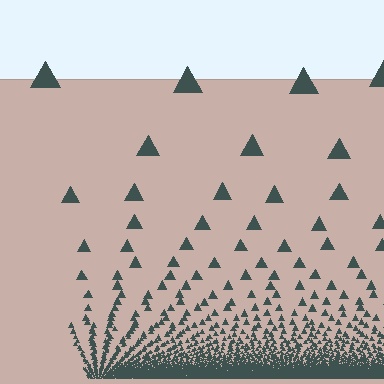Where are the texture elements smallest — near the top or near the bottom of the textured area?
Near the bottom.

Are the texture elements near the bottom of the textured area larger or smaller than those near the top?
Smaller. The gradient is inverted — elements near the bottom are smaller and denser.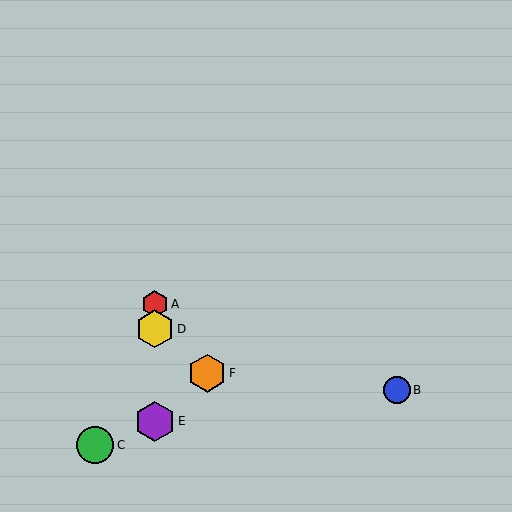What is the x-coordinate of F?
Object F is at x≈207.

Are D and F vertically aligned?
No, D is at x≈155 and F is at x≈207.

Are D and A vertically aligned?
Yes, both are at x≈155.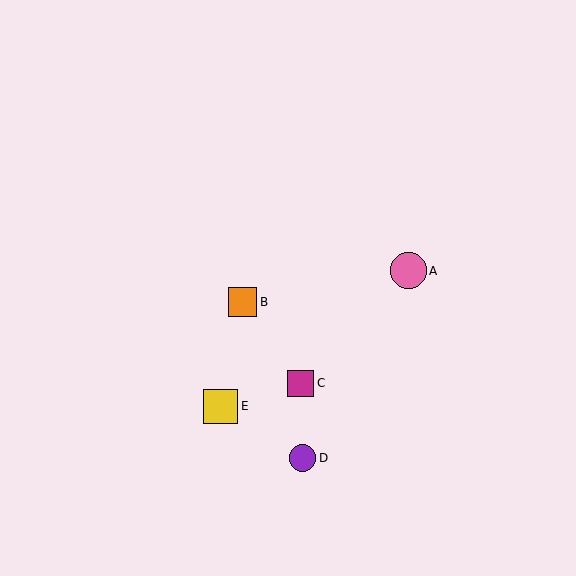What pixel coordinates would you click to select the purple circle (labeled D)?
Click at (303, 458) to select the purple circle D.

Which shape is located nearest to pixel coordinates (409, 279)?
The pink circle (labeled A) at (408, 271) is nearest to that location.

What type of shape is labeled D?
Shape D is a purple circle.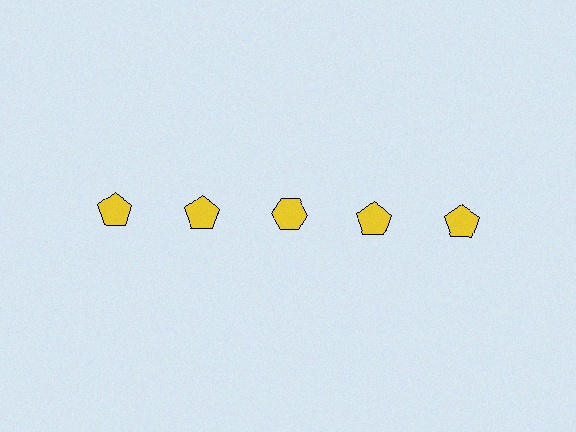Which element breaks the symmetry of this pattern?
The yellow hexagon in the top row, center column breaks the symmetry. All other shapes are yellow pentagons.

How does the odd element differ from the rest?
It has a different shape: hexagon instead of pentagon.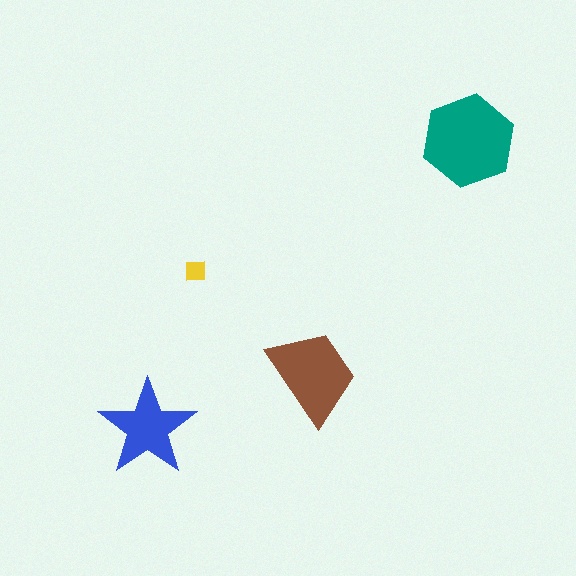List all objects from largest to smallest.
The teal hexagon, the brown trapezoid, the blue star, the yellow square.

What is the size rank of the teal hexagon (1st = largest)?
1st.